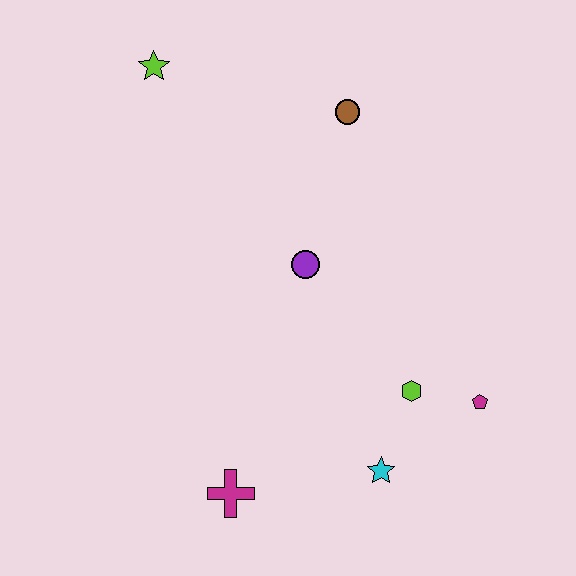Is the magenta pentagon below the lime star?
Yes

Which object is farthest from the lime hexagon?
The lime star is farthest from the lime hexagon.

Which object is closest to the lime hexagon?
The magenta pentagon is closest to the lime hexagon.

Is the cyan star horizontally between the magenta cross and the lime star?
No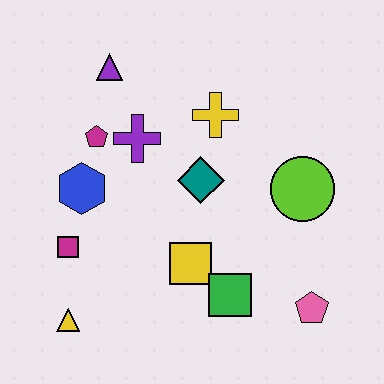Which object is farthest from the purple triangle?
The pink pentagon is farthest from the purple triangle.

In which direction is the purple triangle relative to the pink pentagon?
The purple triangle is above the pink pentagon.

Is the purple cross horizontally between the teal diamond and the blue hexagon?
Yes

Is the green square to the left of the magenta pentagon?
No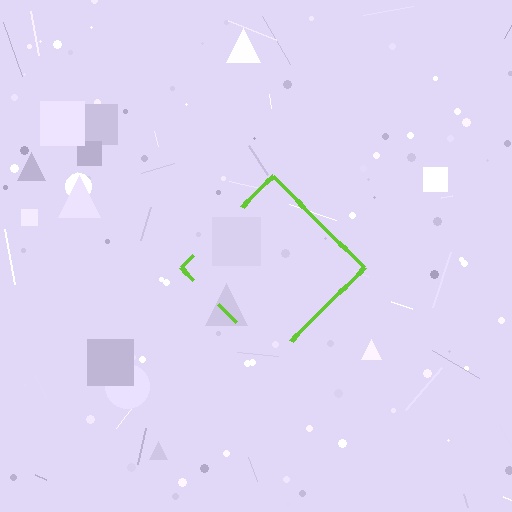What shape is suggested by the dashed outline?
The dashed outline suggests a diamond.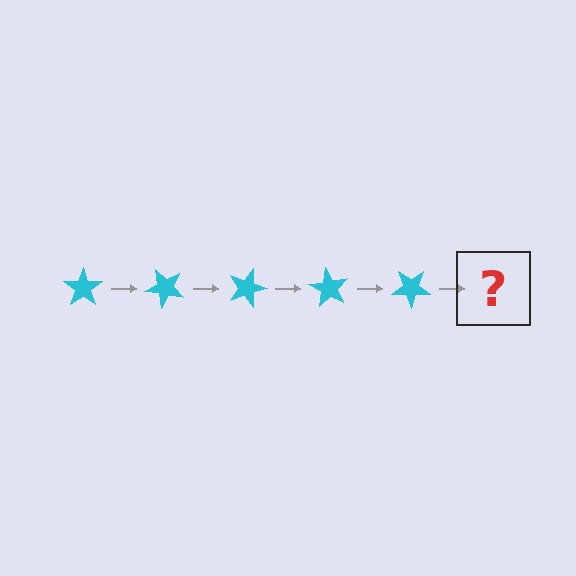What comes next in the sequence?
The next element should be a cyan star rotated 225 degrees.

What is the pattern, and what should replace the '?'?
The pattern is that the star rotates 45 degrees each step. The '?' should be a cyan star rotated 225 degrees.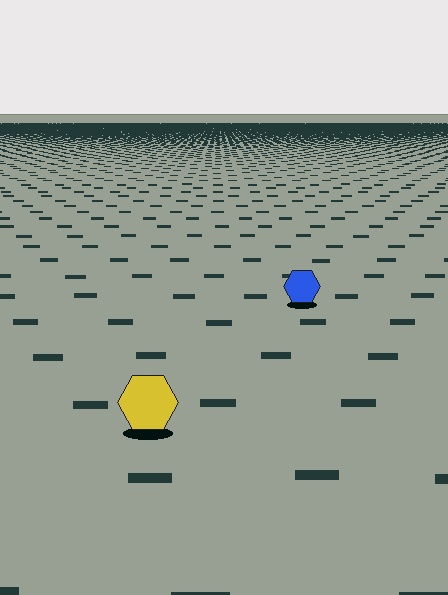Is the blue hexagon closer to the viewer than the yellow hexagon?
No. The yellow hexagon is closer — you can tell from the texture gradient: the ground texture is coarser near it.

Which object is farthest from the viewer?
The blue hexagon is farthest from the viewer. It appears smaller and the ground texture around it is denser.